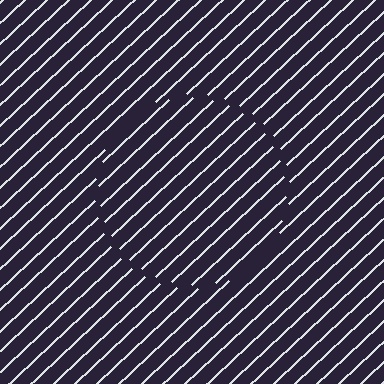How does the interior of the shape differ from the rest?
The interior of the shape contains the same grating, shifted by half a period — the contour is defined by the phase discontinuity where line-ends from the inner and outer gratings abut.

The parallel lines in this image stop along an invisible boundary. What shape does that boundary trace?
An illusory circle. The interior of the shape contains the same grating, shifted by half a period — the contour is defined by the phase discontinuity where line-ends from the inner and outer gratings abut.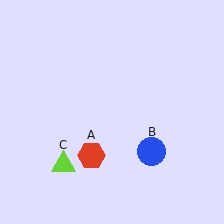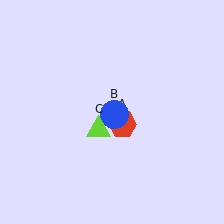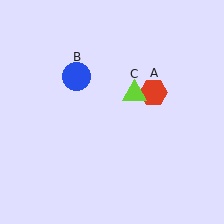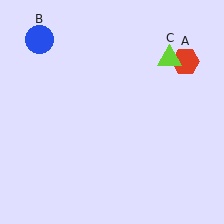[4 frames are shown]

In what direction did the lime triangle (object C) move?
The lime triangle (object C) moved up and to the right.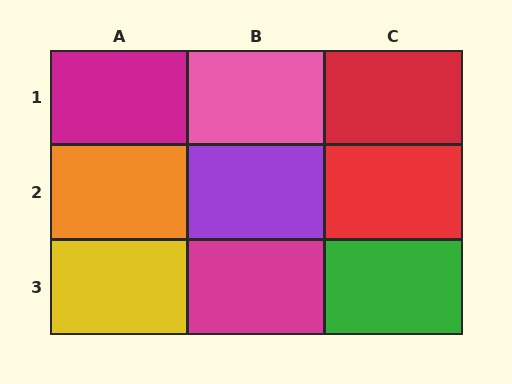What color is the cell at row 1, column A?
Magenta.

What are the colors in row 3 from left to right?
Yellow, magenta, green.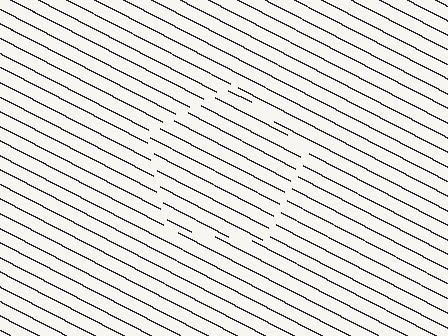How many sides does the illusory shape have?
5 sides — the line-ends trace a pentagon.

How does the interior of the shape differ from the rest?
The interior of the shape contains the same grating, shifted by half a period — the contour is defined by the phase discontinuity where line-ends from the inner and outer gratings abut.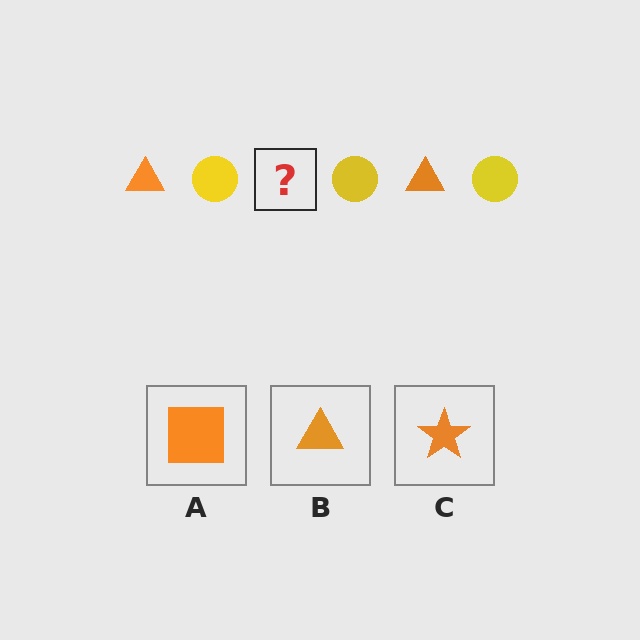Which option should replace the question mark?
Option B.